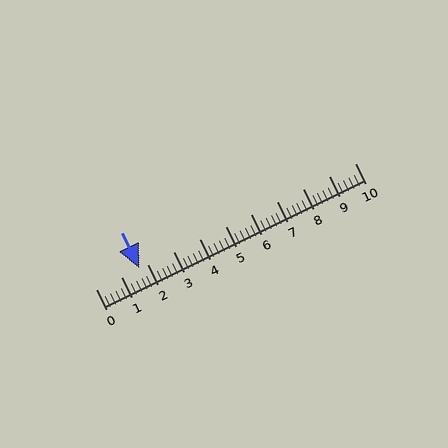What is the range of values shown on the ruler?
The ruler shows values from 0 to 10.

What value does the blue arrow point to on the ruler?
The blue arrow points to approximately 1.7.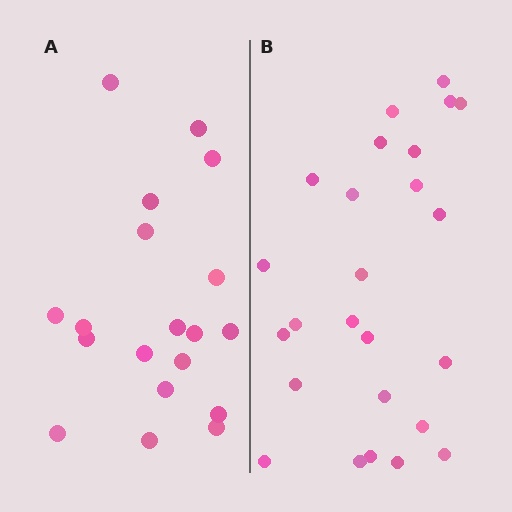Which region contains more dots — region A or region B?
Region B (the right region) has more dots.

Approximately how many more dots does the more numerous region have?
Region B has about 6 more dots than region A.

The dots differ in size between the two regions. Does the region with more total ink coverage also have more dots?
No. Region A has more total ink coverage because its dots are larger, but region B actually contains more individual dots. Total area can be misleading — the number of items is what matters here.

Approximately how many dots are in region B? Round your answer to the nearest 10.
About 20 dots. (The exact count is 25, which rounds to 20.)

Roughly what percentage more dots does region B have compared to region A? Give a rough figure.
About 30% more.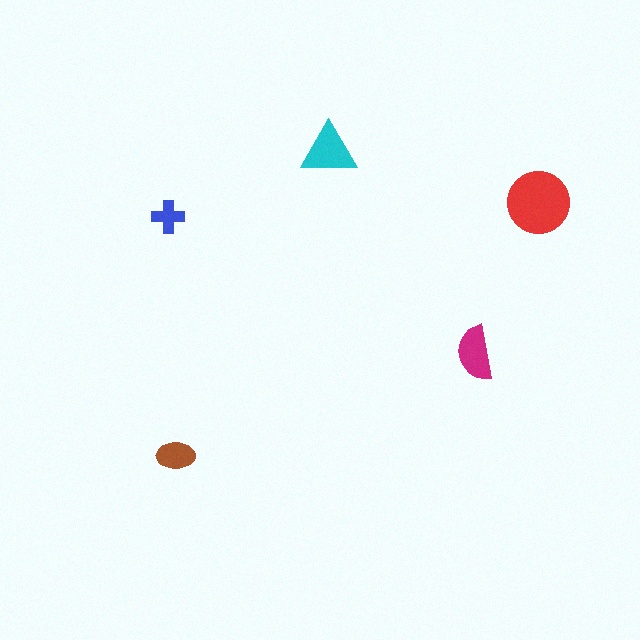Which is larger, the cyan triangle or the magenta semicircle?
The cyan triangle.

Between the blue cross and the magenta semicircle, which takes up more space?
The magenta semicircle.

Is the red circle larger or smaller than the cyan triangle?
Larger.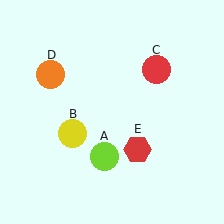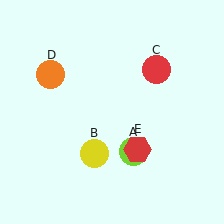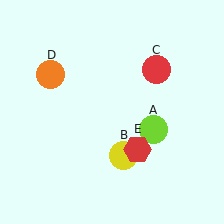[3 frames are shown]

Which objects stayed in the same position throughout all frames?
Red circle (object C) and orange circle (object D) and red hexagon (object E) remained stationary.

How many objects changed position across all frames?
2 objects changed position: lime circle (object A), yellow circle (object B).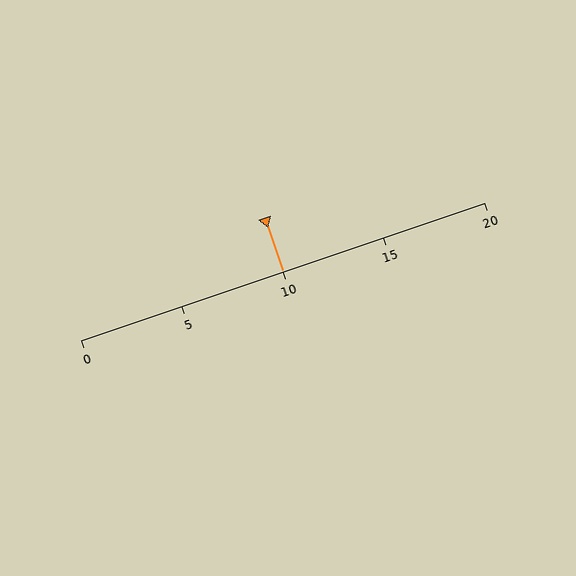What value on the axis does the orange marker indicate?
The marker indicates approximately 10.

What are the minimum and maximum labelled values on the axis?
The axis runs from 0 to 20.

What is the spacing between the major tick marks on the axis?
The major ticks are spaced 5 apart.